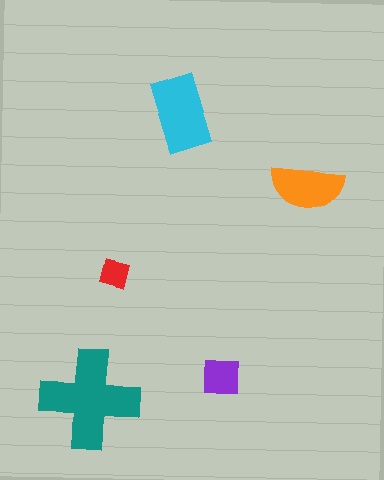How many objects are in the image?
There are 5 objects in the image.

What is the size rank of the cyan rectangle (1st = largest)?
2nd.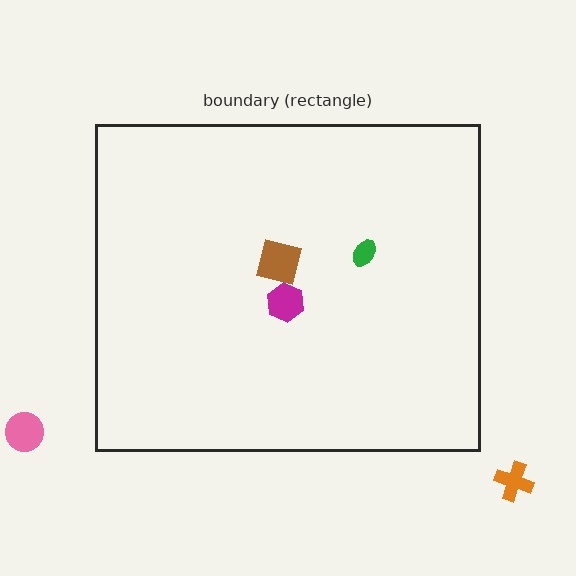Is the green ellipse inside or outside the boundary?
Inside.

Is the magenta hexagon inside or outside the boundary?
Inside.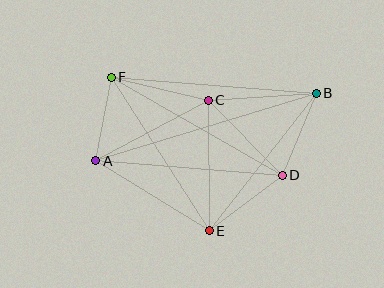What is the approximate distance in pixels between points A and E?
The distance between A and E is approximately 134 pixels.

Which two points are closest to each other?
Points A and F are closest to each other.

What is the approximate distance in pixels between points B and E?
The distance between B and E is approximately 175 pixels.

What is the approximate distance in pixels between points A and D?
The distance between A and D is approximately 187 pixels.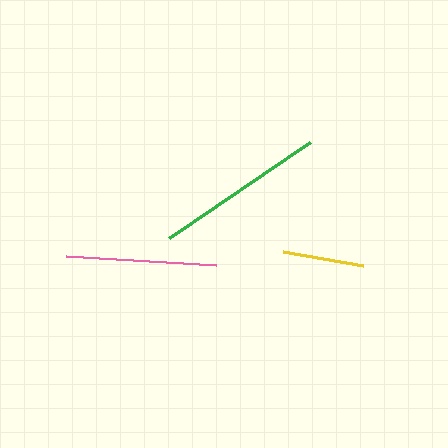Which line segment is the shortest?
The yellow line is the shortest at approximately 82 pixels.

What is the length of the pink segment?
The pink segment is approximately 151 pixels long.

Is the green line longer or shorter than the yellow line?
The green line is longer than the yellow line.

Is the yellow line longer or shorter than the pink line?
The pink line is longer than the yellow line.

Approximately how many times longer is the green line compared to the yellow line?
The green line is approximately 2.1 times the length of the yellow line.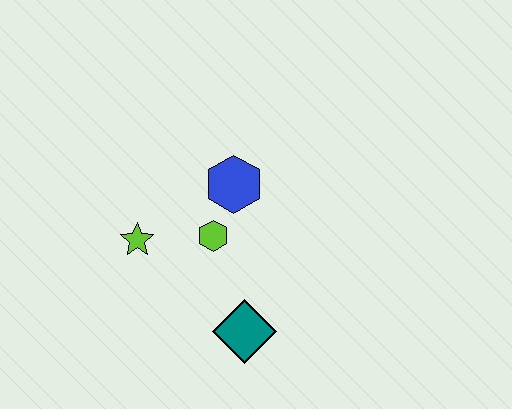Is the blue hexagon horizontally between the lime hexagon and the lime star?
No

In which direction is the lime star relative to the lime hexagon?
The lime star is to the left of the lime hexagon.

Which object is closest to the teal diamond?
The lime hexagon is closest to the teal diamond.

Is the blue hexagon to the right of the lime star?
Yes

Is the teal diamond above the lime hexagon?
No